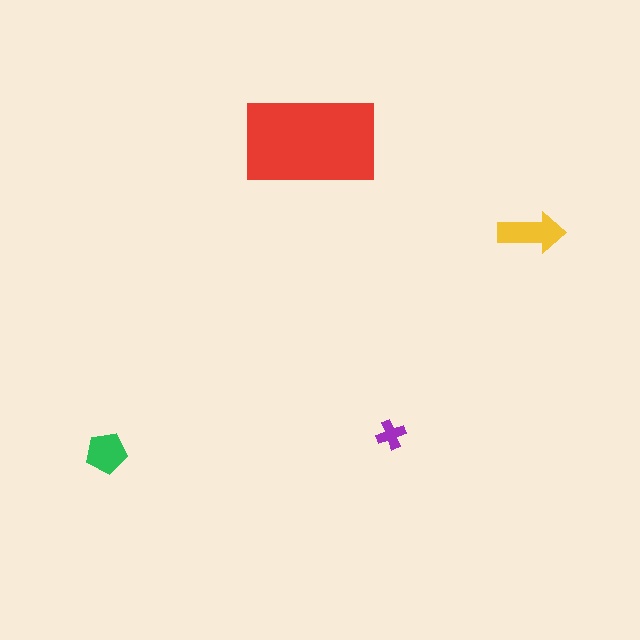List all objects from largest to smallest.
The red rectangle, the yellow arrow, the green pentagon, the purple cross.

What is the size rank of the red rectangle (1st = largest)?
1st.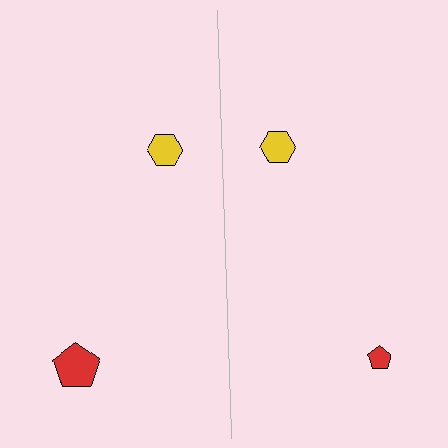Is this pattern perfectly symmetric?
No, the pattern is not perfectly symmetric. The red pentagon on the right side has a different size than its mirror counterpart.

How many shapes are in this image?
There are 4 shapes in this image.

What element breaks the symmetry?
The red pentagon on the right side has a different size than its mirror counterpart.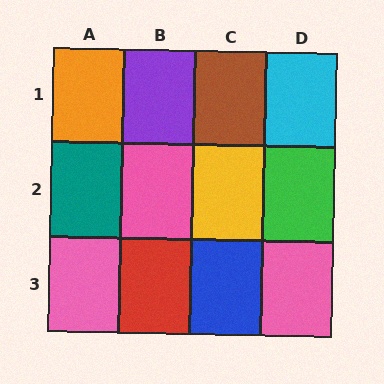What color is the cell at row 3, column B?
Red.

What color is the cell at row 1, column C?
Brown.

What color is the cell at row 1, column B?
Purple.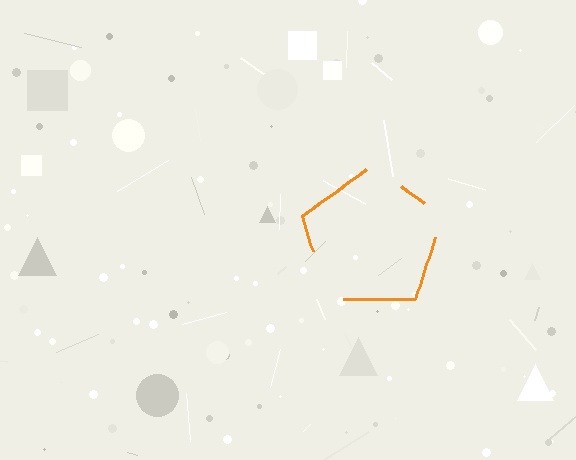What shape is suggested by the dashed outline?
The dashed outline suggests a pentagon.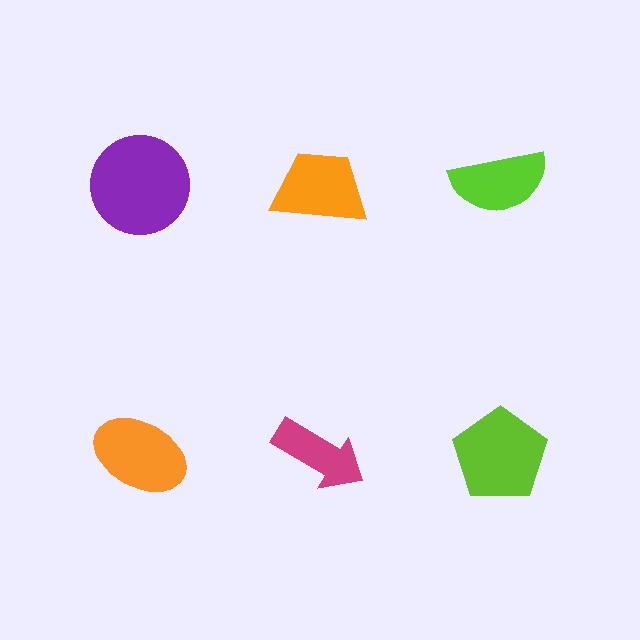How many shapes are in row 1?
3 shapes.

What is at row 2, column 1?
An orange ellipse.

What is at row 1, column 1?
A purple circle.